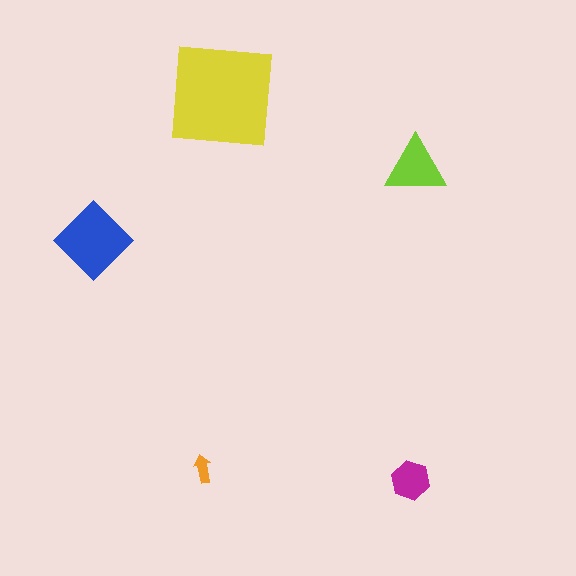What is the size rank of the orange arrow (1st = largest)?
5th.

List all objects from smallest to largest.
The orange arrow, the magenta hexagon, the lime triangle, the blue diamond, the yellow square.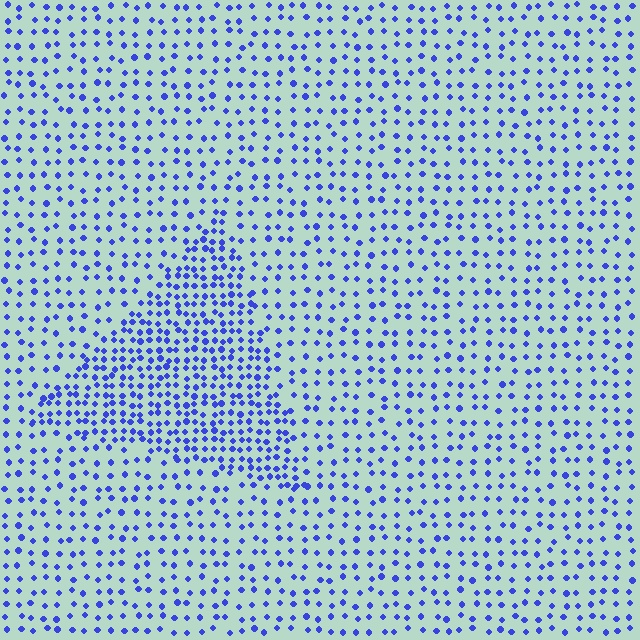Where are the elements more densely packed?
The elements are more densely packed inside the triangle boundary.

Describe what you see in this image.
The image contains small blue elements arranged at two different densities. A triangle-shaped region is visible where the elements are more densely packed than the surrounding area.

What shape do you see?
I see a triangle.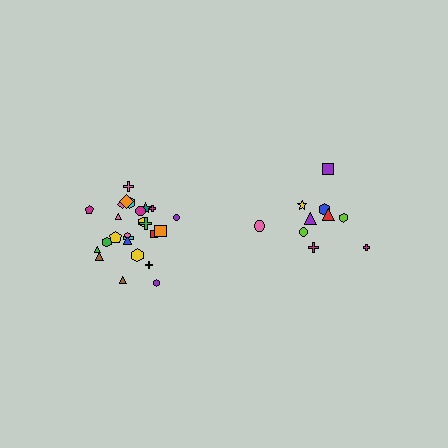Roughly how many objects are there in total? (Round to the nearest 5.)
Roughly 35 objects in total.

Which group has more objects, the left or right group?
The left group.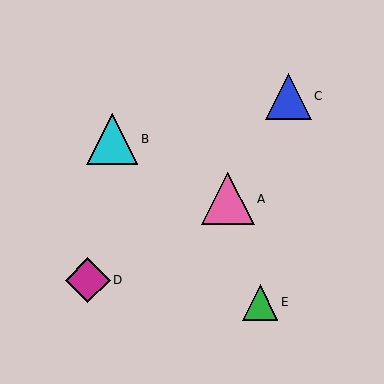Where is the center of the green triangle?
The center of the green triangle is at (260, 302).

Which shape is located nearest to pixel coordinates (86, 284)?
The magenta diamond (labeled D) at (88, 280) is nearest to that location.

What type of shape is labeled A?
Shape A is a pink triangle.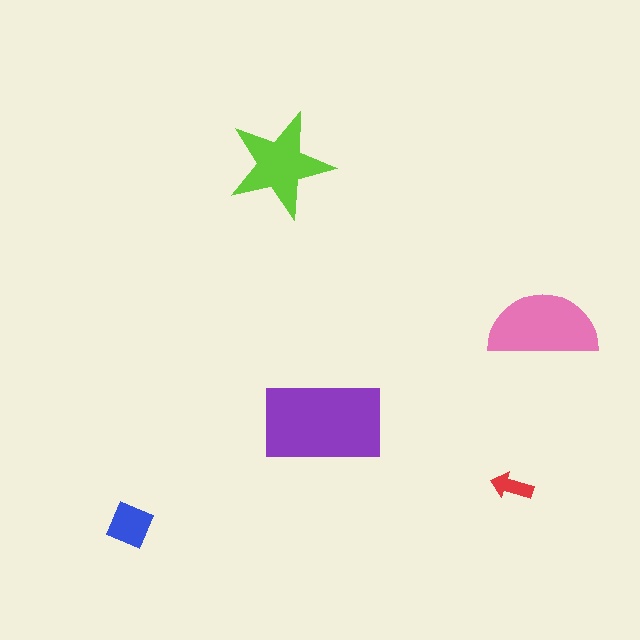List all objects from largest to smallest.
The purple rectangle, the pink semicircle, the lime star, the blue square, the red arrow.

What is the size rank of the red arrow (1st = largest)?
5th.